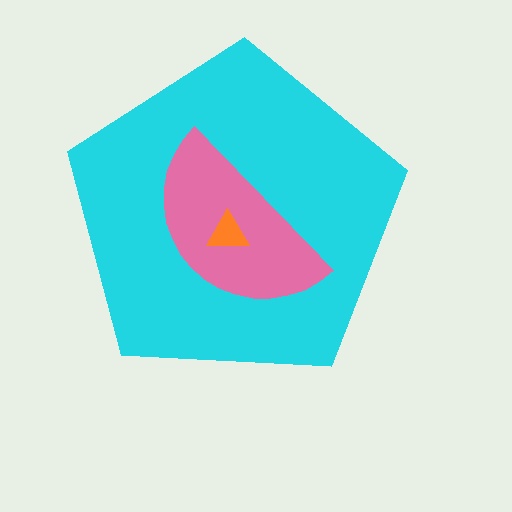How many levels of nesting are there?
3.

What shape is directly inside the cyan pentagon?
The pink semicircle.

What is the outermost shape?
The cyan pentagon.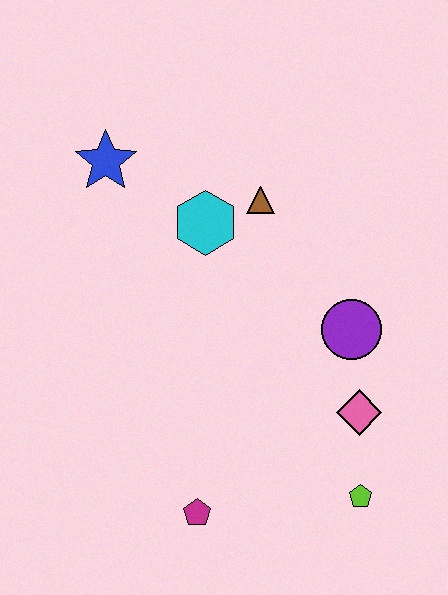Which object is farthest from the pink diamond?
The blue star is farthest from the pink diamond.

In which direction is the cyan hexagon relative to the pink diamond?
The cyan hexagon is above the pink diamond.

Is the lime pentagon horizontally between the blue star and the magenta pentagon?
No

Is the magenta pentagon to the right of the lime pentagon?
No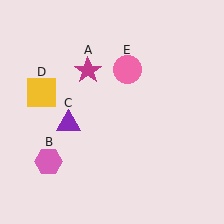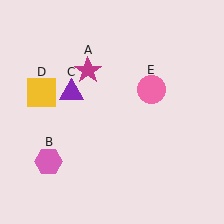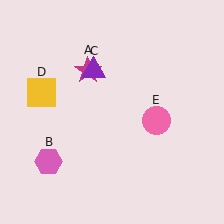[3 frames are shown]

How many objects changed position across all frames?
2 objects changed position: purple triangle (object C), pink circle (object E).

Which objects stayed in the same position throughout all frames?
Magenta star (object A) and pink hexagon (object B) and yellow square (object D) remained stationary.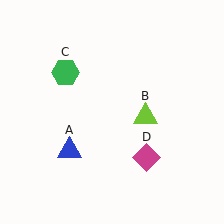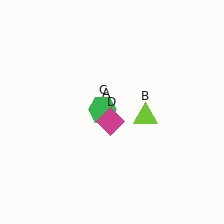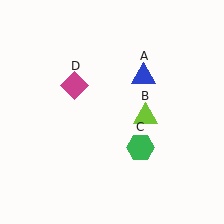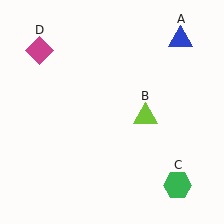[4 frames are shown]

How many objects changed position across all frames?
3 objects changed position: blue triangle (object A), green hexagon (object C), magenta diamond (object D).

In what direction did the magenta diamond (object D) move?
The magenta diamond (object D) moved up and to the left.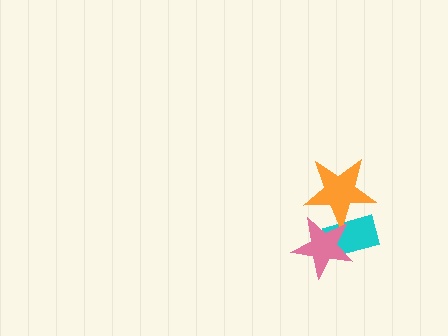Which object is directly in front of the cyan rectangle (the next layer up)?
The orange star is directly in front of the cyan rectangle.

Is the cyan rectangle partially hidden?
Yes, it is partially covered by another shape.